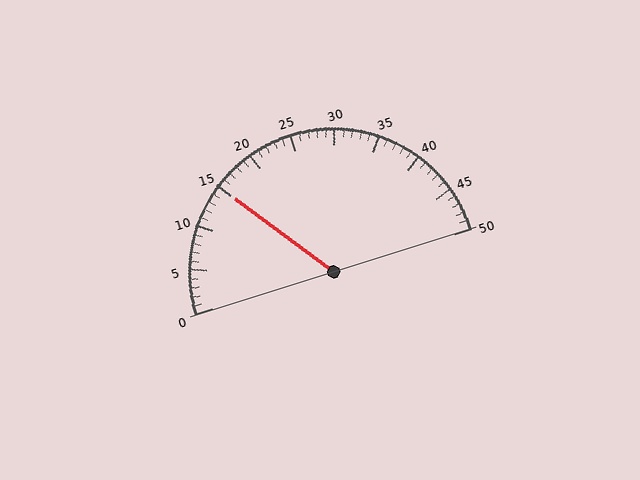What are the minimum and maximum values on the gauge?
The gauge ranges from 0 to 50.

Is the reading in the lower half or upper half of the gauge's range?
The reading is in the lower half of the range (0 to 50).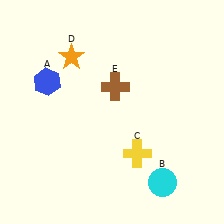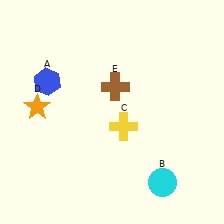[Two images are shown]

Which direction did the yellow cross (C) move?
The yellow cross (C) moved up.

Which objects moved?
The objects that moved are: the yellow cross (C), the orange star (D).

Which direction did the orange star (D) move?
The orange star (D) moved down.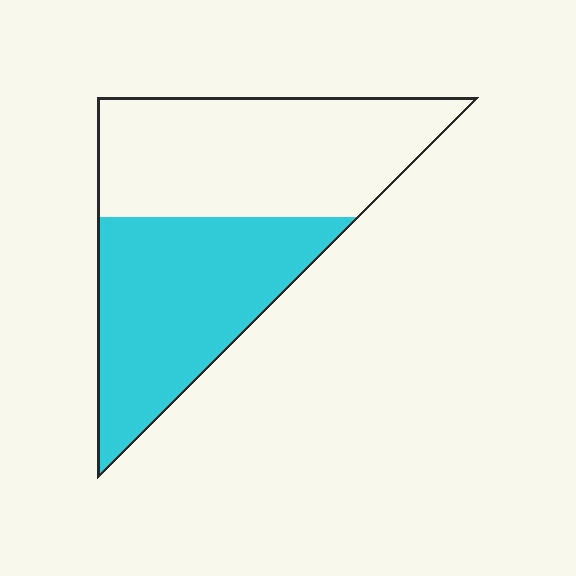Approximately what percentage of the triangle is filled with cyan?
Approximately 45%.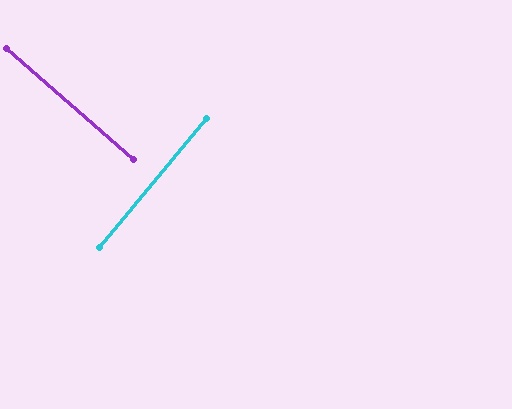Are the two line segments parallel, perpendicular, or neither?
Perpendicular — they meet at approximately 88°.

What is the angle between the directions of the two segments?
Approximately 88 degrees.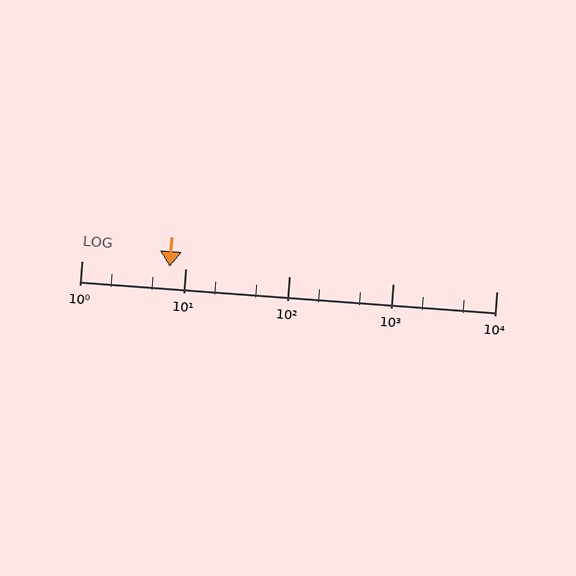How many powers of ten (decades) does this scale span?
The scale spans 4 decades, from 1 to 10000.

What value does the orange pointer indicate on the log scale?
The pointer indicates approximately 7.1.